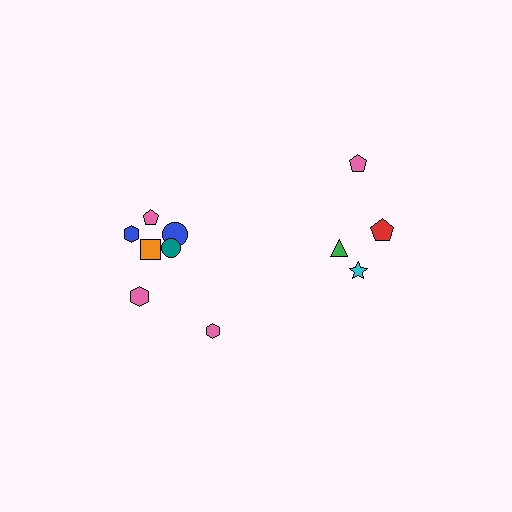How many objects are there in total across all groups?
There are 11 objects.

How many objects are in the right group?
There are 4 objects.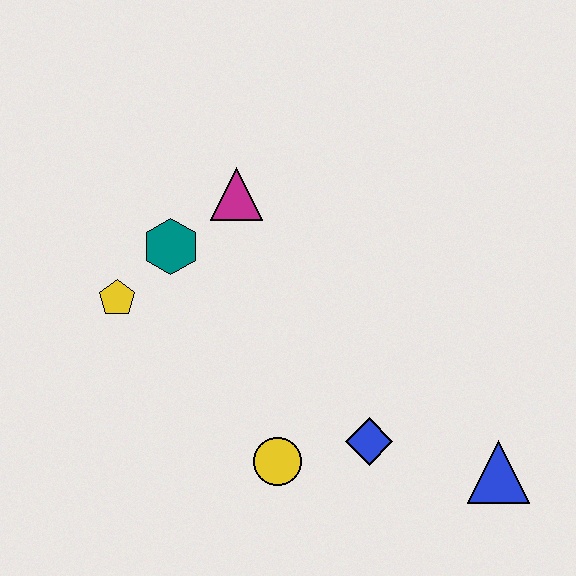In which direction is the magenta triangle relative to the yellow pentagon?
The magenta triangle is to the right of the yellow pentagon.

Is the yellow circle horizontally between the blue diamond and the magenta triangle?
Yes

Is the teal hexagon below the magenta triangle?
Yes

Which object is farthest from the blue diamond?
The yellow pentagon is farthest from the blue diamond.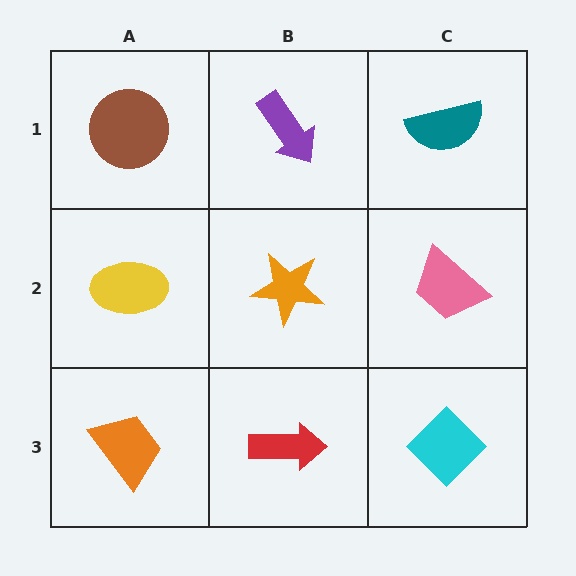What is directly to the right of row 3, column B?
A cyan diamond.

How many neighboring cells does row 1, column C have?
2.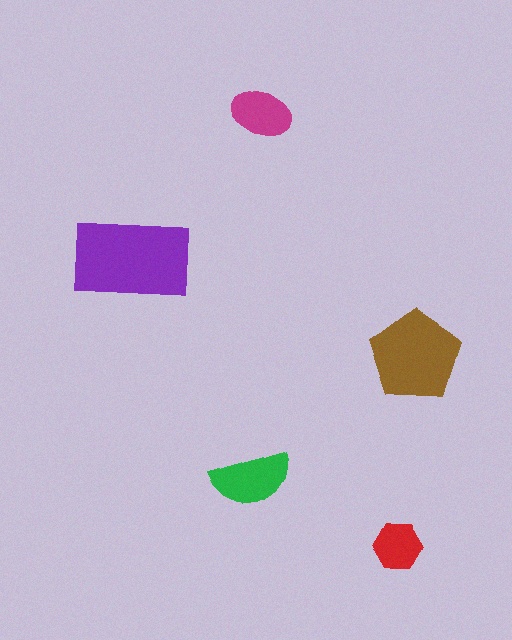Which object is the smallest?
The red hexagon.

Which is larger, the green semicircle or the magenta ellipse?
The green semicircle.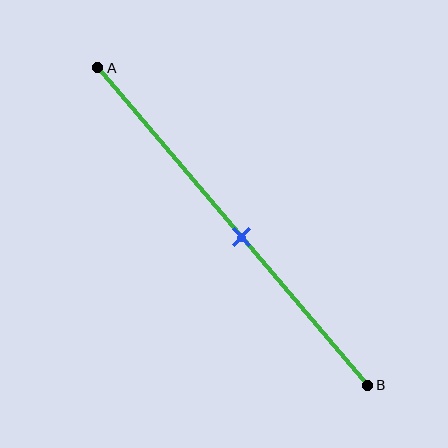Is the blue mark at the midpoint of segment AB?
No, the mark is at about 55% from A, not at the 50% midpoint.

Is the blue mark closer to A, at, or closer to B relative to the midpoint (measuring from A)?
The blue mark is closer to point B than the midpoint of segment AB.